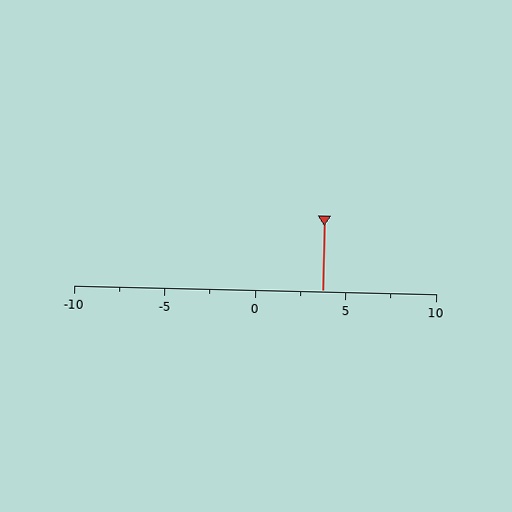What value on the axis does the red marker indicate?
The marker indicates approximately 3.8.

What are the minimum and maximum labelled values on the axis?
The axis runs from -10 to 10.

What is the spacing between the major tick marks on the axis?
The major ticks are spaced 5 apart.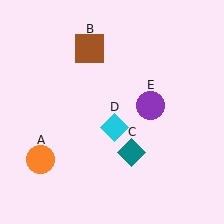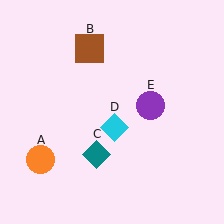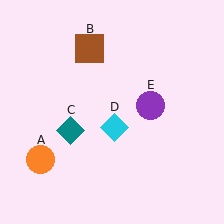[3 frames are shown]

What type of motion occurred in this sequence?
The teal diamond (object C) rotated clockwise around the center of the scene.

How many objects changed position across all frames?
1 object changed position: teal diamond (object C).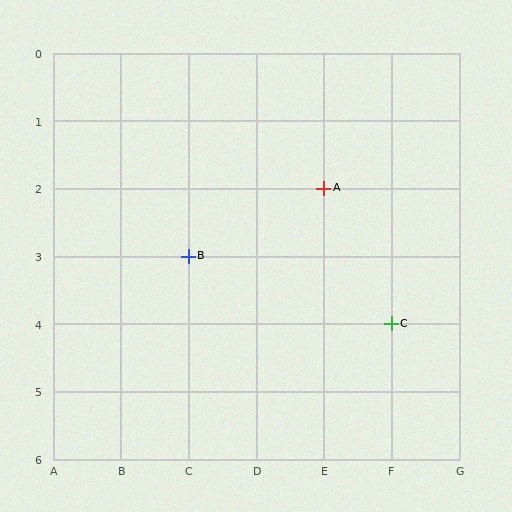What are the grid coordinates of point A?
Point A is at grid coordinates (E, 2).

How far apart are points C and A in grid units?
Points C and A are 1 column and 2 rows apart (about 2.2 grid units diagonally).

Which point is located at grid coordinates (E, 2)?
Point A is at (E, 2).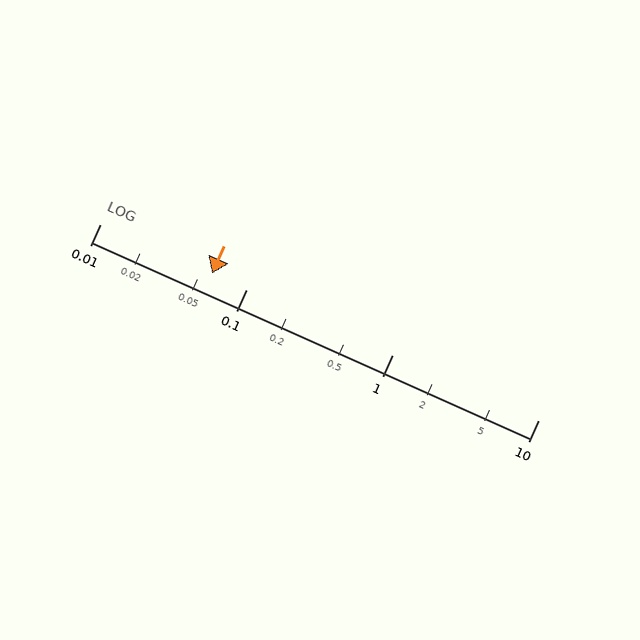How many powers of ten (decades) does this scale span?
The scale spans 3 decades, from 0.01 to 10.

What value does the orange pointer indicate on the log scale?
The pointer indicates approximately 0.058.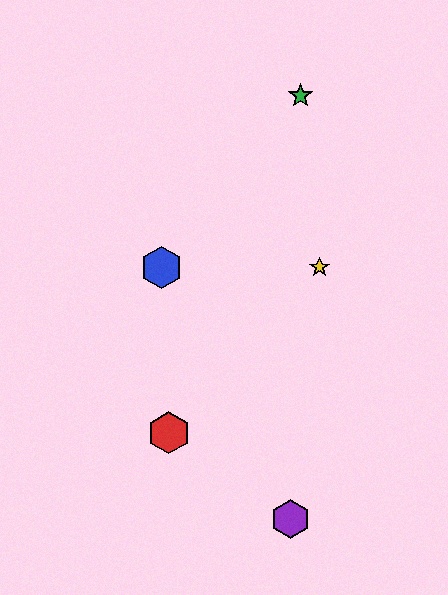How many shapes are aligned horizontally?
2 shapes (the blue hexagon, the yellow star) are aligned horizontally.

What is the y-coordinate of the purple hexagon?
The purple hexagon is at y≈519.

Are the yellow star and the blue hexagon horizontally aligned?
Yes, both are at y≈267.